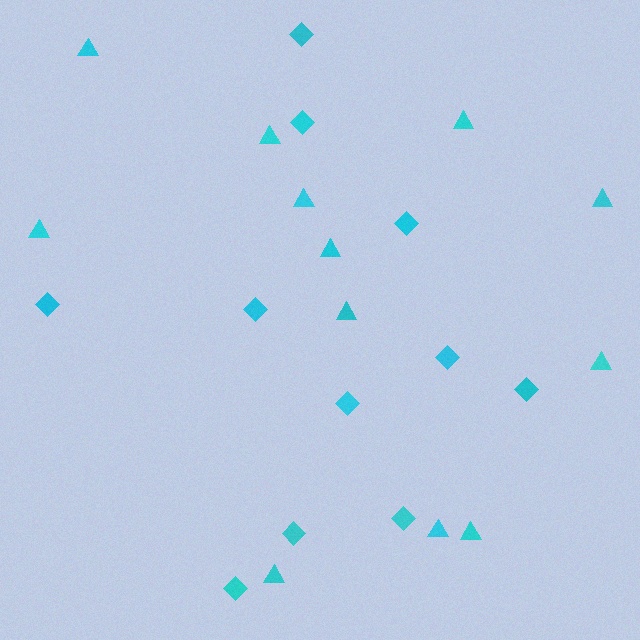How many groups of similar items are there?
There are 2 groups: one group of diamonds (11) and one group of triangles (12).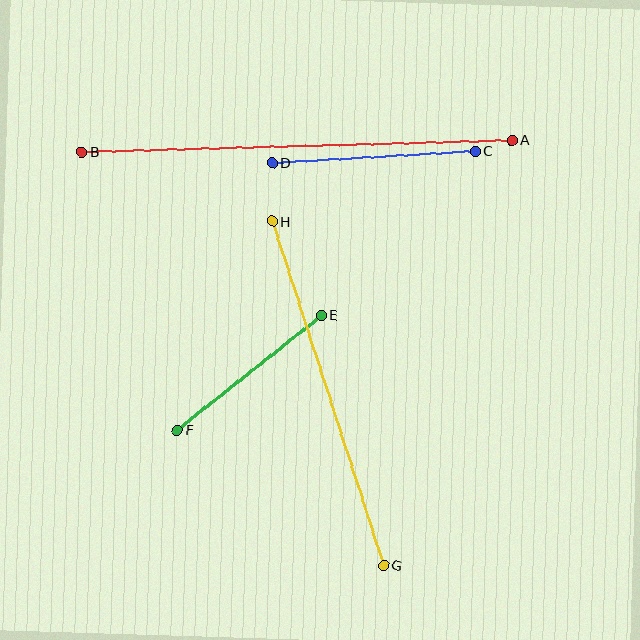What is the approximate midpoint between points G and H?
The midpoint is at approximately (328, 393) pixels.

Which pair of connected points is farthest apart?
Points A and B are farthest apart.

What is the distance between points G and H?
The distance is approximately 362 pixels.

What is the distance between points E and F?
The distance is approximately 184 pixels.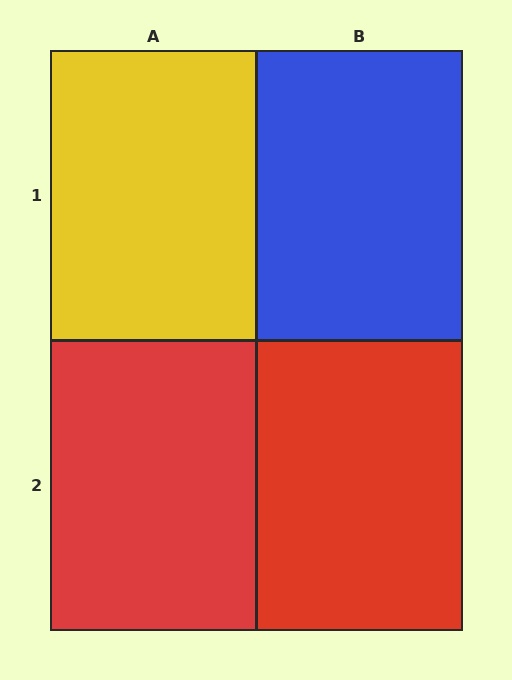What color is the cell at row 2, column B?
Red.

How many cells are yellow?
1 cell is yellow.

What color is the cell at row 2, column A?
Red.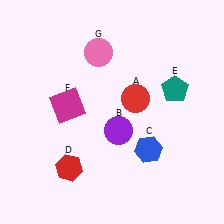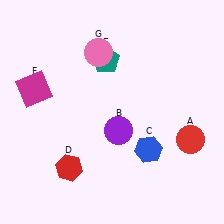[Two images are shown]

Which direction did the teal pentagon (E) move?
The teal pentagon (E) moved left.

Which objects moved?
The objects that moved are: the red circle (A), the teal pentagon (E), the magenta square (F).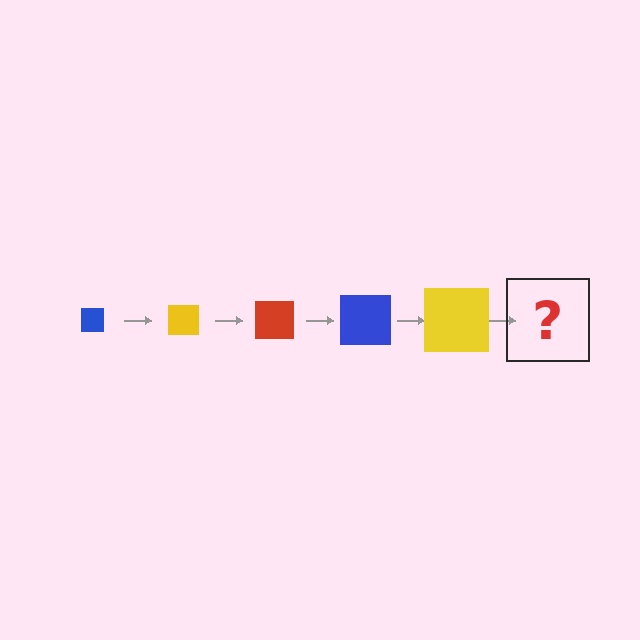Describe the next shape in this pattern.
It should be a red square, larger than the previous one.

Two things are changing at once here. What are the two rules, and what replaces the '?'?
The two rules are that the square grows larger each step and the color cycles through blue, yellow, and red. The '?' should be a red square, larger than the previous one.